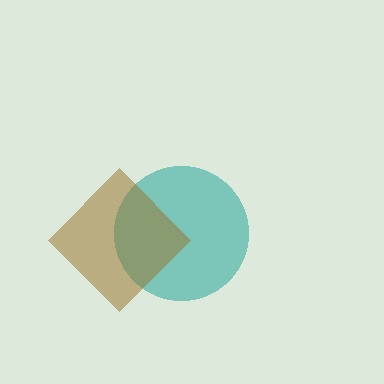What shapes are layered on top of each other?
The layered shapes are: a teal circle, a brown diamond.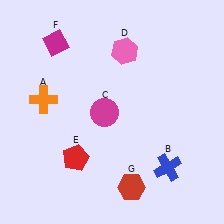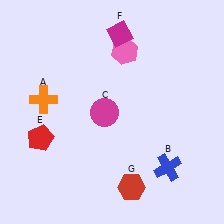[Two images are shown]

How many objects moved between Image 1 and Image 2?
2 objects moved between the two images.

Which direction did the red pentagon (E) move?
The red pentagon (E) moved left.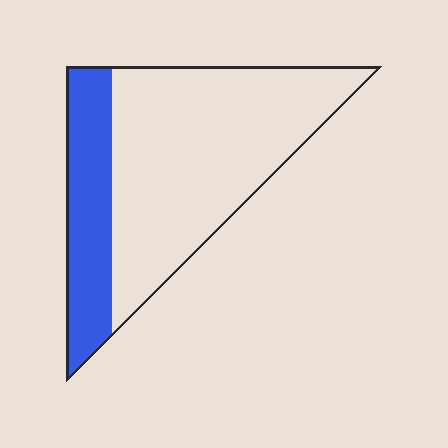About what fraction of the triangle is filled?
About one quarter (1/4).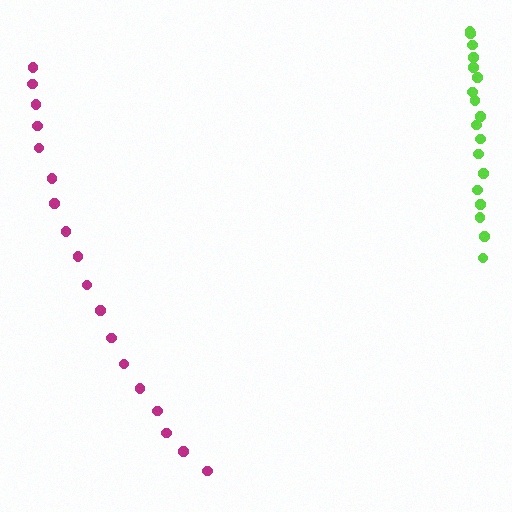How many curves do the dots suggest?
There are 2 distinct paths.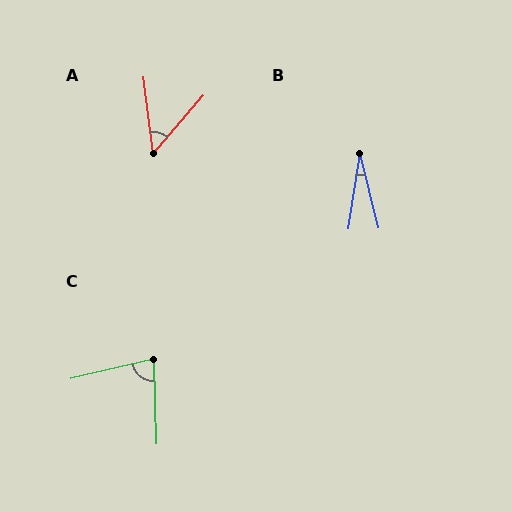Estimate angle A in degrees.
Approximately 48 degrees.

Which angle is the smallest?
B, at approximately 23 degrees.